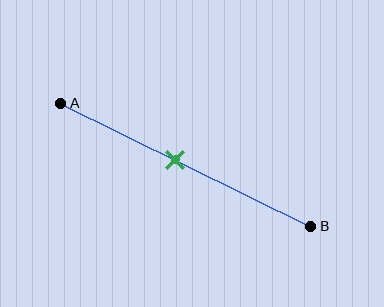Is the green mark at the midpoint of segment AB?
No, the mark is at about 45% from A, not at the 50% midpoint.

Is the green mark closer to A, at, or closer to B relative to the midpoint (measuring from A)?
The green mark is closer to point A than the midpoint of segment AB.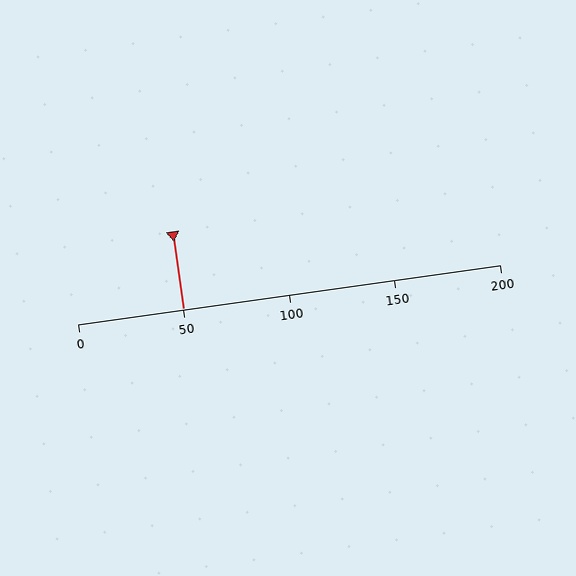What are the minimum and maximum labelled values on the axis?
The axis runs from 0 to 200.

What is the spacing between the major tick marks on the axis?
The major ticks are spaced 50 apart.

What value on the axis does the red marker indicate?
The marker indicates approximately 50.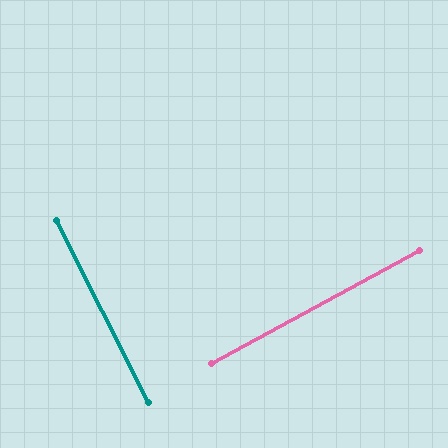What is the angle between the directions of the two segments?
Approximately 88 degrees.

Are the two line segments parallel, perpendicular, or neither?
Perpendicular — they meet at approximately 88°.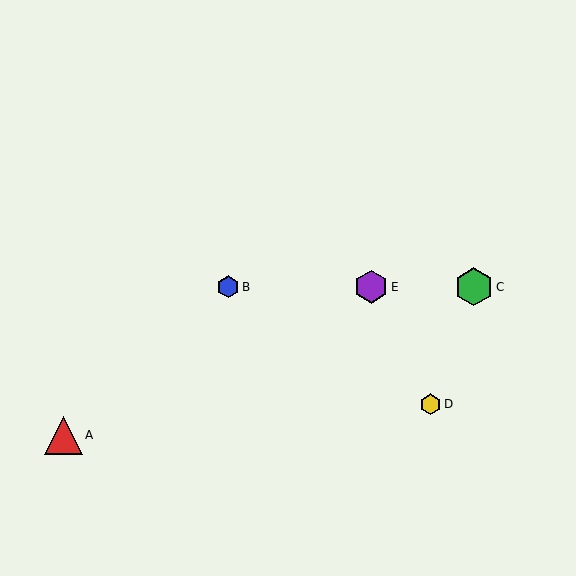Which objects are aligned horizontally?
Objects B, C, E are aligned horizontally.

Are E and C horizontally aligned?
Yes, both are at y≈287.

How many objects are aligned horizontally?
3 objects (B, C, E) are aligned horizontally.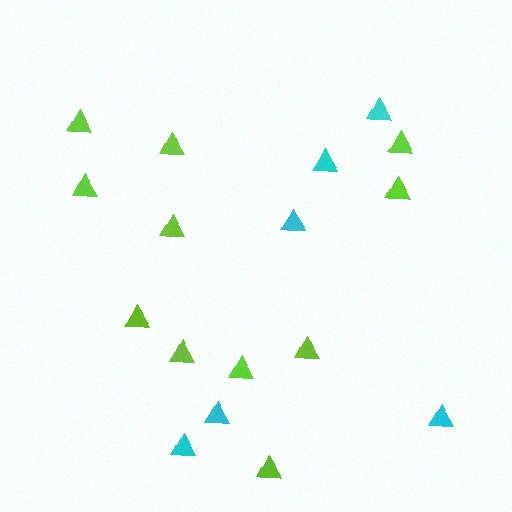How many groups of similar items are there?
There are 2 groups: one group of lime triangles (11) and one group of cyan triangles (6).